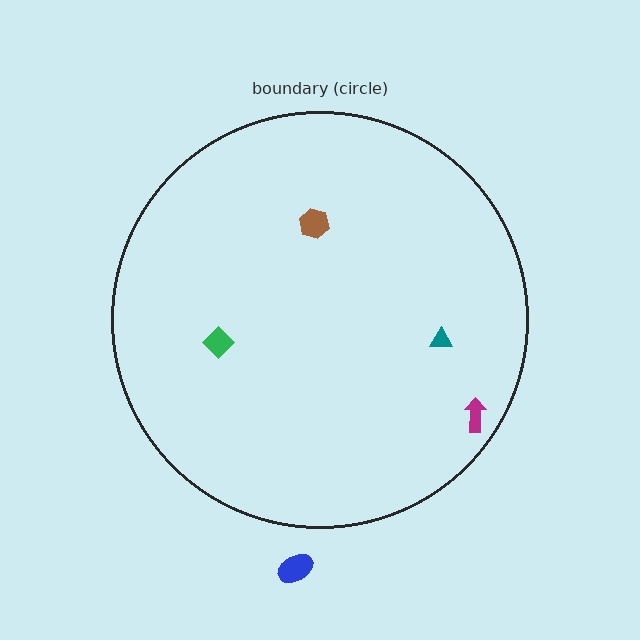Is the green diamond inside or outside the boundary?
Inside.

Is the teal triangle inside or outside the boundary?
Inside.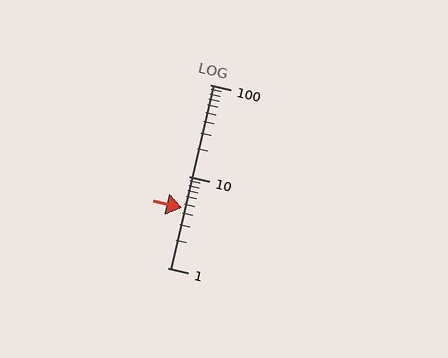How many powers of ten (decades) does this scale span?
The scale spans 2 decades, from 1 to 100.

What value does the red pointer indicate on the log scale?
The pointer indicates approximately 4.5.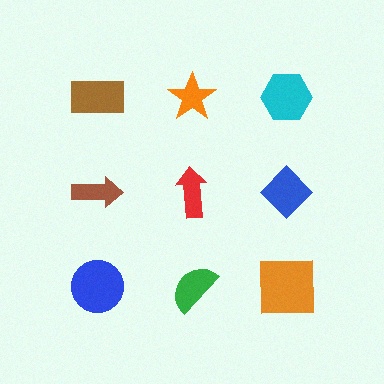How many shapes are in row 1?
3 shapes.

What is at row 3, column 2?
A green semicircle.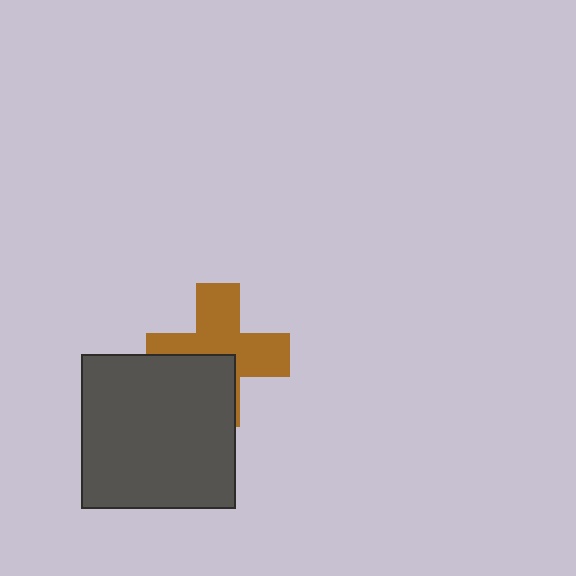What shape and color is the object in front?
The object in front is a dark gray square.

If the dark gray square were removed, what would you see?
You would see the complete brown cross.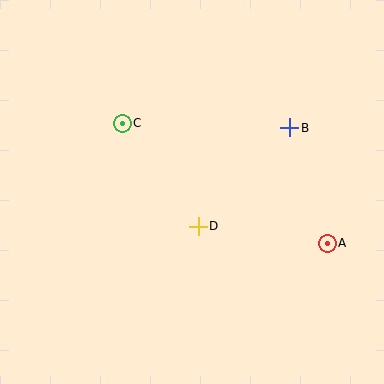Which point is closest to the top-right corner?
Point B is closest to the top-right corner.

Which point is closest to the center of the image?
Point D at (198, 226) is closest to the center.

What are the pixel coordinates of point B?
Point B is at (290, 128).